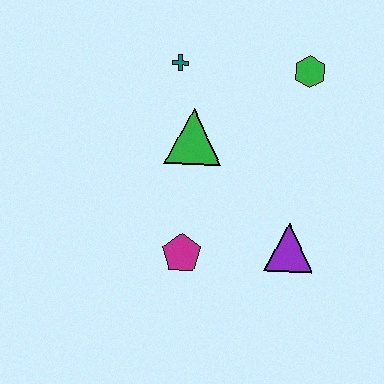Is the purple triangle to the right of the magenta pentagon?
Yes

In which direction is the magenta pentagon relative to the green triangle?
The magenta pentagon is below the green triangle.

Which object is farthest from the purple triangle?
The teal cross is farthest from the purple triangle.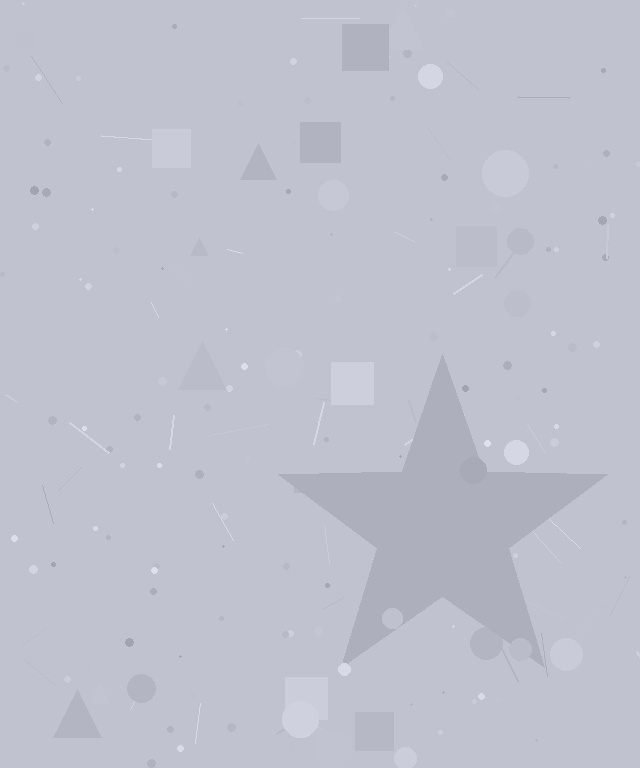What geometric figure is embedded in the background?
A star is embedded in the background.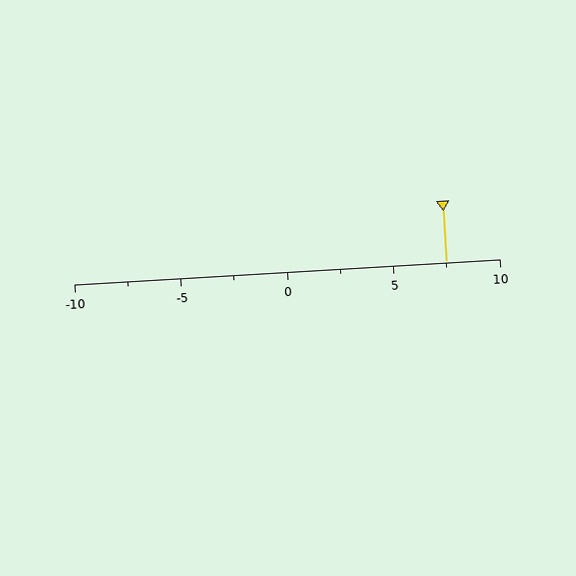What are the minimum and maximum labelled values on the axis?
The axis runs from -10 to 10.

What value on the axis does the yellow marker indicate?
The marker indicates approximately 7.5.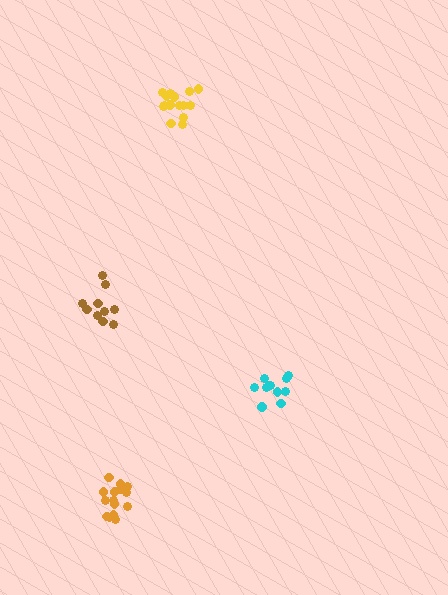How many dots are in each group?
Group 1: 15 dots, Group 2: 10 dots, Group 3: 11 dots, Group 4: 15 dots (51 total).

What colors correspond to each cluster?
The clusters are colored: orange, brown, cyan, yellow.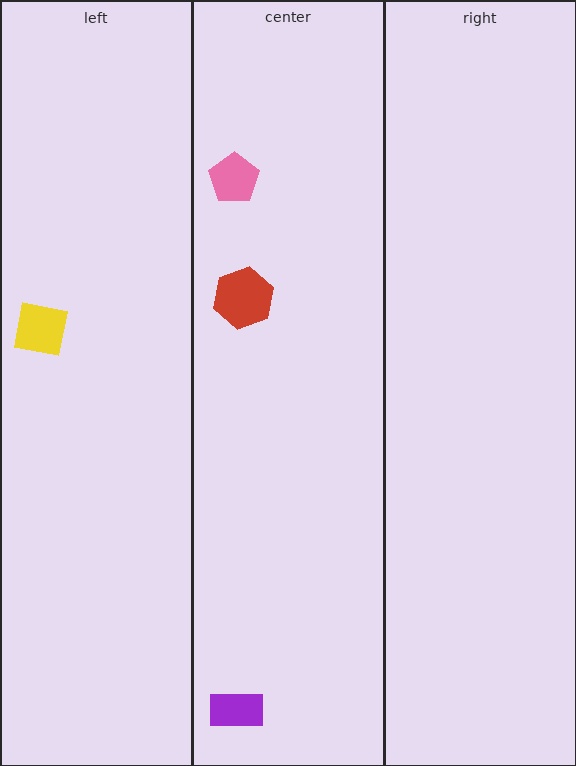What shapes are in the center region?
The red hexagon, the purple rectangle, the pink pentagon.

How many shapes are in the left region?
1.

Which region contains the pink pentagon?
The center region.